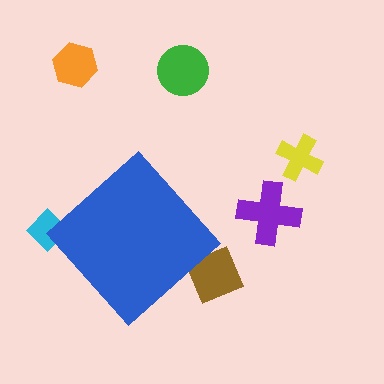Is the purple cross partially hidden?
No, the purple cross is fully visible.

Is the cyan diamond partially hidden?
Yes, the cyan diamond is partially hidden behind the blue diamond.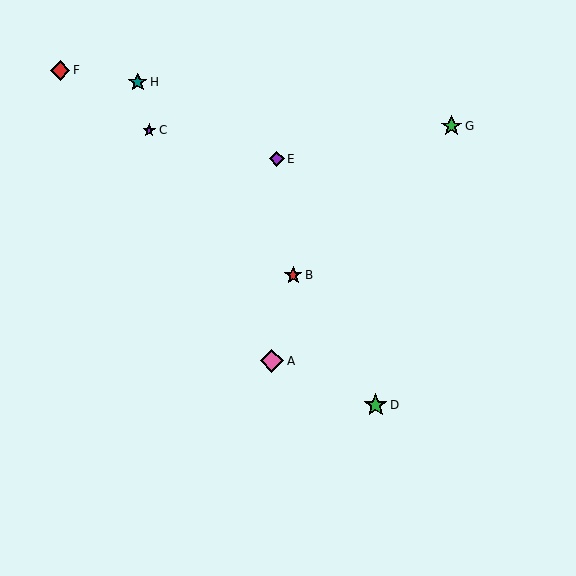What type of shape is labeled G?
Shape G is a green star.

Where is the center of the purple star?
The center of the purple star is at (149, 130).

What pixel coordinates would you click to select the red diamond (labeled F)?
Click at (60, 70) to select the red diamond F.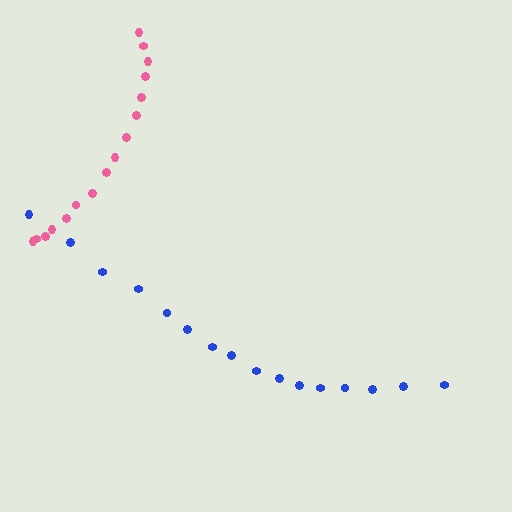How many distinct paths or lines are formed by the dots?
There are 2 distinct paths.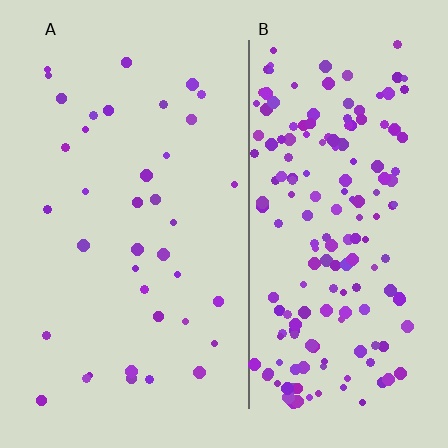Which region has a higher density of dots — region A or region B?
B (the right).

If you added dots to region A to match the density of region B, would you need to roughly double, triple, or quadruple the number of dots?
Approximately quadruple.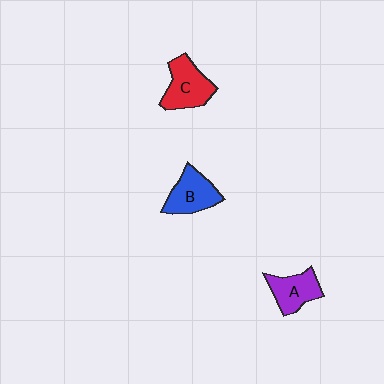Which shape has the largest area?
Shape C (red).